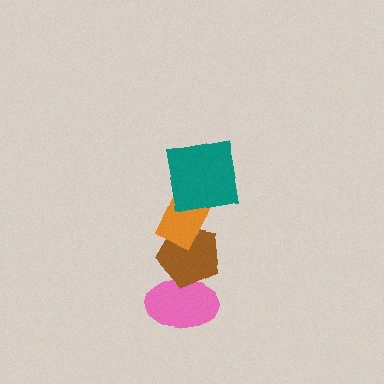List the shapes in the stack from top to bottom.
From top to bottom: the teal square, the orange rectangle, the brown pentagon, the pink ellipse.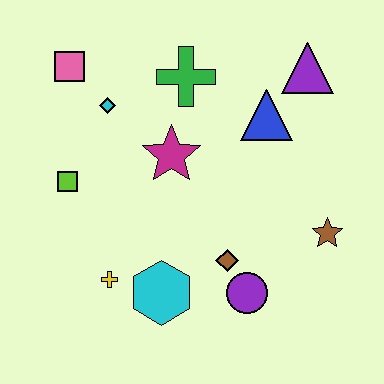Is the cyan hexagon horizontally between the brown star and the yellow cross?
Yes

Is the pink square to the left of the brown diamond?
Yes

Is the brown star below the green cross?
Yes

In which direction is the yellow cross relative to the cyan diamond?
The yellow cross is below the cyan diamond.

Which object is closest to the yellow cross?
The cyan hexagon is closest to the yellow cross.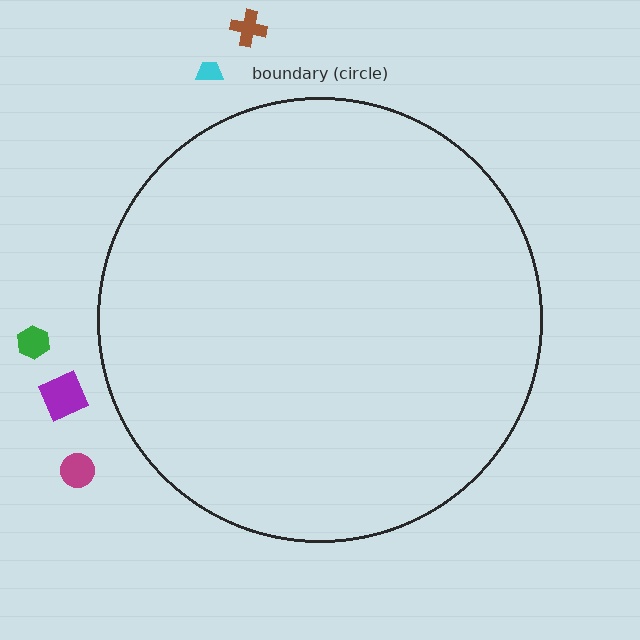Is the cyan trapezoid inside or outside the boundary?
Outside.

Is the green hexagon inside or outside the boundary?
Outside.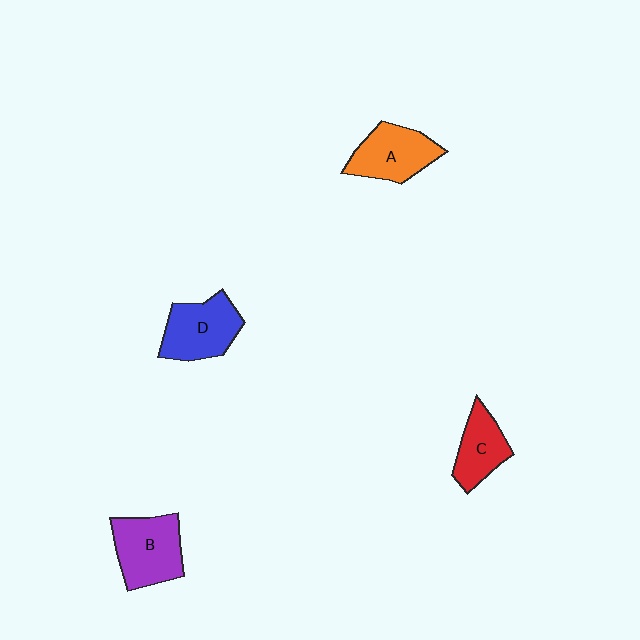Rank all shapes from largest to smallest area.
From largest to smallest: B (purple), D (blue), A (orange), C (red).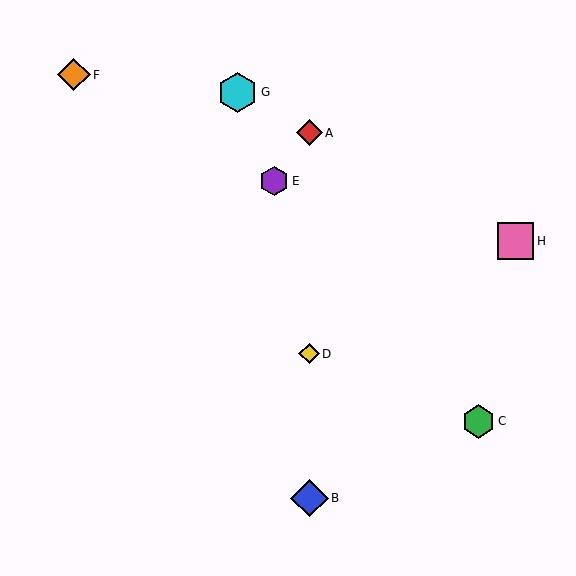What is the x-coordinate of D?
Object D is at x≈309.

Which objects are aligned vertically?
Objects A, B, D are aligned vertically.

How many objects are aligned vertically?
3 objects (A, B, D) are aligned vertically.